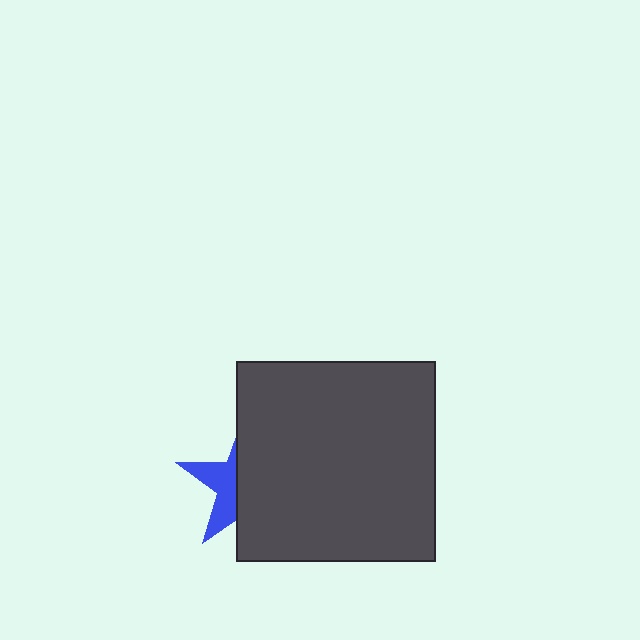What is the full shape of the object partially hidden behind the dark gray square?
The partially hidden object is a blue star.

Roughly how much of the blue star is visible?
A small part of it is visible (roughly 36%).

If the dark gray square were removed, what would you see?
You would see the complete blue star.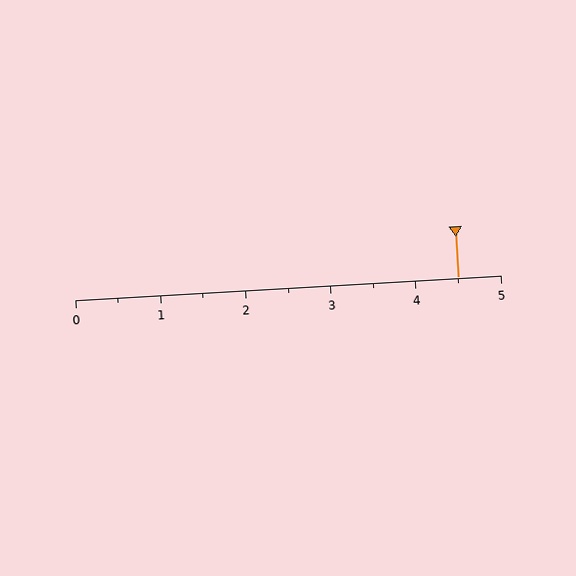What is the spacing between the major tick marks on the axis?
The major ticks are spaced 1 apart.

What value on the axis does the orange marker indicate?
The marker indicates approximately 4.5.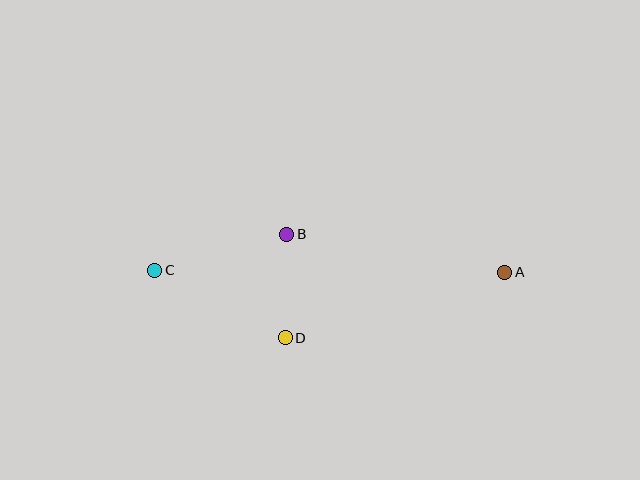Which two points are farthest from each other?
Points A and C are farthest from each other.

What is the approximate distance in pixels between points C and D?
The distance between C and D is approximately 147 pixels.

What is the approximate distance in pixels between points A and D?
The distance between A and D is approximately 229 pixels.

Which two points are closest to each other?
Points B and D are closest to each other.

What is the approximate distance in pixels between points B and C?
The distance between B and C is approximately 137 pixels.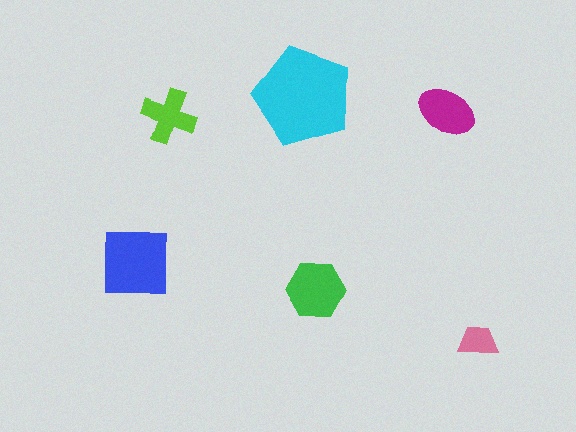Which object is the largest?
The cyan pentagon.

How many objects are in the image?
There are 6 objects in the image.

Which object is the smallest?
The pink trapezoid.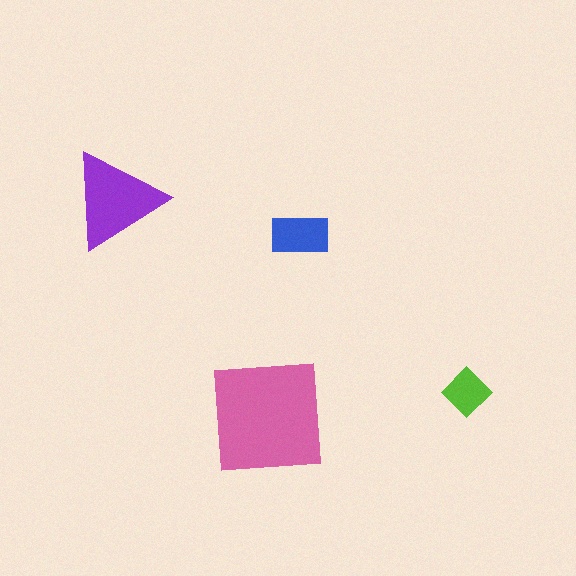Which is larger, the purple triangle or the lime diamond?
The purple triangle.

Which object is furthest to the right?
The lime diamond is rightmost.